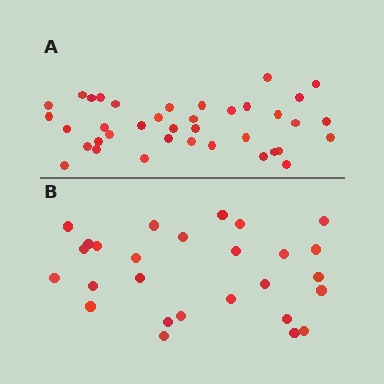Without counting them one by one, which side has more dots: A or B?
Region A (the top region) has more dots.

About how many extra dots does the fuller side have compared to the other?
Region A has roughly 12 or so more dots than region B.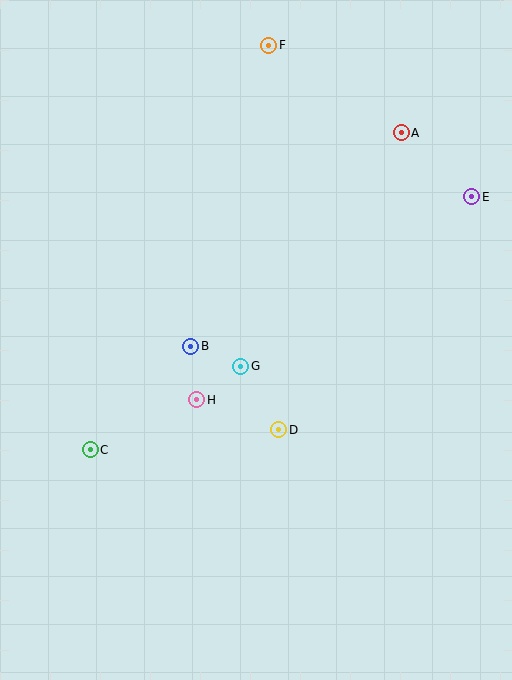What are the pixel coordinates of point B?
Point B is at (191, 346).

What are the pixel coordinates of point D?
Point D is at (279, 430).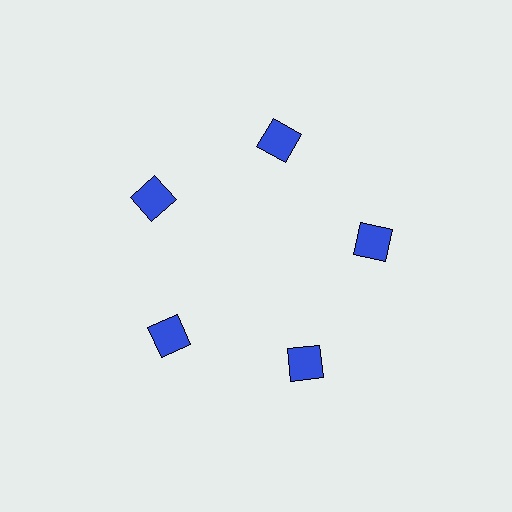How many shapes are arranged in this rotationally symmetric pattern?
There are 5 shapes, arranged in 5 groups of 1.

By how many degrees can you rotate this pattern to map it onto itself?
The pattern maps onto itself every 72 degrees of rotation.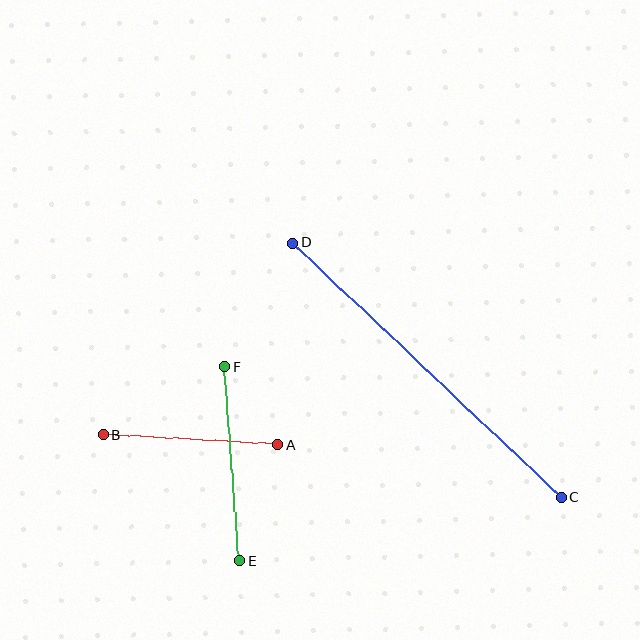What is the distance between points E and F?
The distance is approximately 194 pixels.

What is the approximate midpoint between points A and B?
The midpoint is at approximately (190, 440) pixels.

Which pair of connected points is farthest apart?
Points C and D are farthest apart.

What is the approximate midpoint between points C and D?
The midpoint is at approximately (427, 370) pixels.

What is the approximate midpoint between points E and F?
The midpoint is at approximately (232, 464) pixels.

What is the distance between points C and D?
The distance is approximately 370 pixels.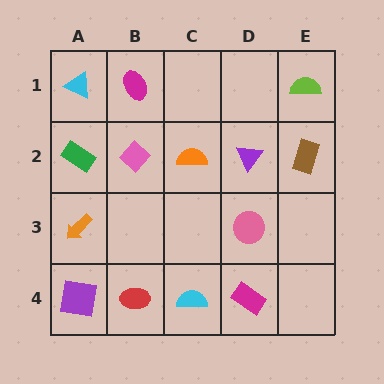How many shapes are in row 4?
4 shapes.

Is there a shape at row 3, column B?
No, that cell is empty.